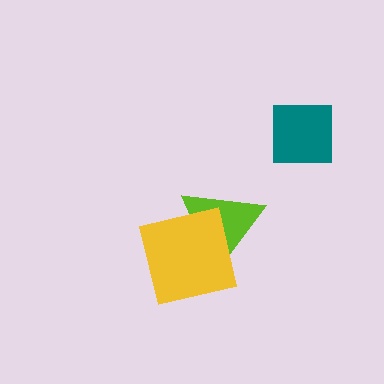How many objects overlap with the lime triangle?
1 object overlaps with the lime triangle.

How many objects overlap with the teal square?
0 objects overlap with the teal square.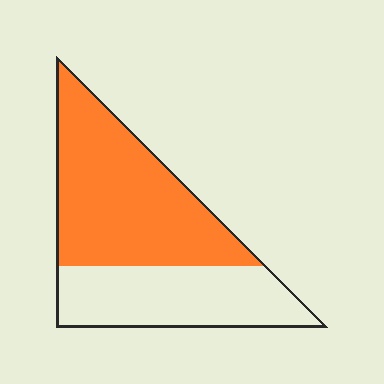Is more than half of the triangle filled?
Yes.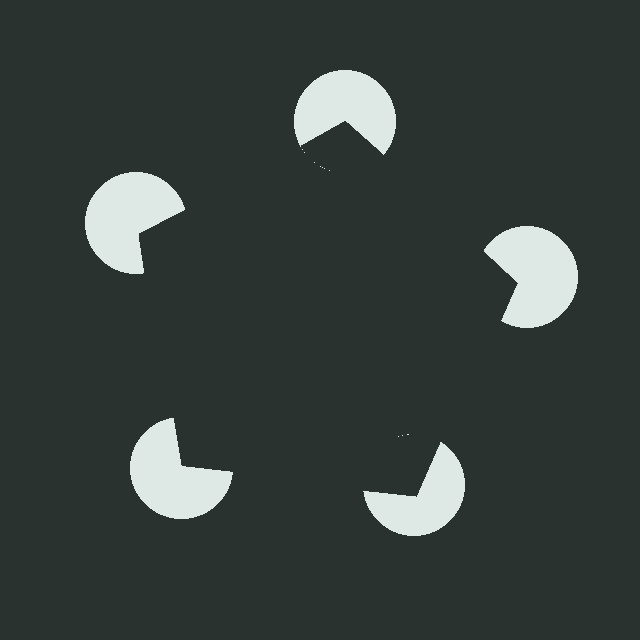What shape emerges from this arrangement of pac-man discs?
An illusory pentagon — its edges are inferred from the aligned wedge cuts in the pac-man discs, not physically drawn.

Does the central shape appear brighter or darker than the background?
It typically appears slightly darker than the background, even though no actual brightness change is drawn.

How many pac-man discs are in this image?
There are 5 — one at each vertex of the illusory pentagon.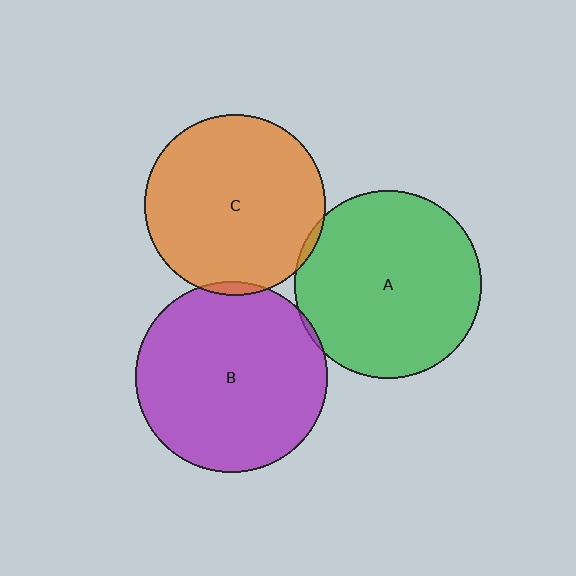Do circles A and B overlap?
Yes.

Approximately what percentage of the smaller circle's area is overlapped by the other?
Approximately 5%.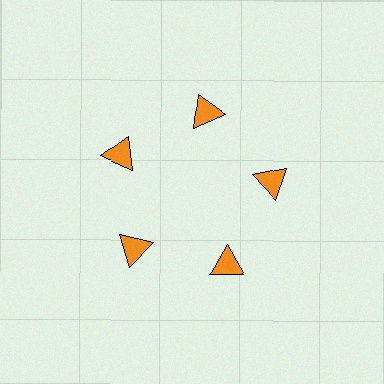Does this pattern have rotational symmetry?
Yes, this pattern has 5-fold rotational symmetry. It looks the same after rotating 72 degrees around the center.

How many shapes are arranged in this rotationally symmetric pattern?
There are 5 shapes, arranged in 5 groups of 1.